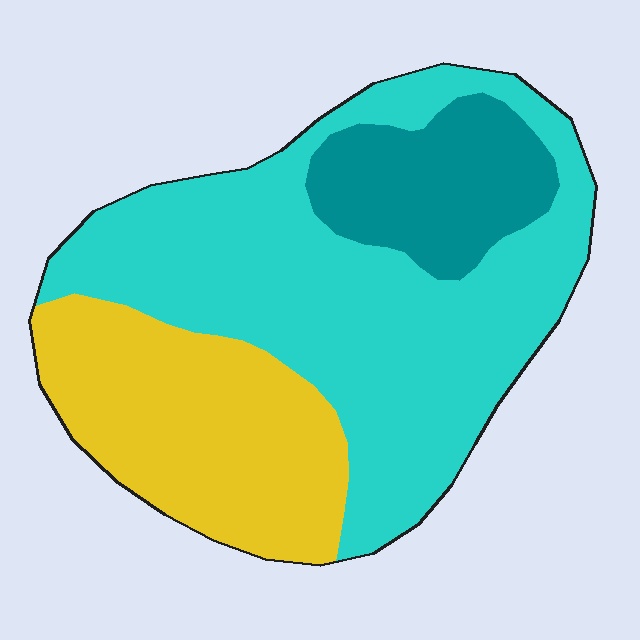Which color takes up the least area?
Teal, at roughly 15%.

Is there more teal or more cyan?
Cyan.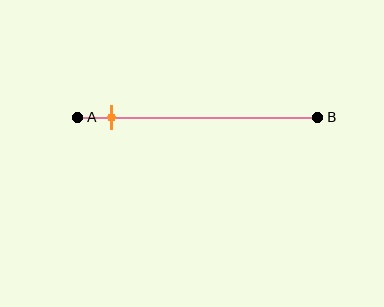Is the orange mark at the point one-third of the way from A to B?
No, the mark is at about 15% from A, not at the 33% one-third point.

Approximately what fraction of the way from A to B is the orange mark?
The orange mark is approximately 15% of the way from A to B.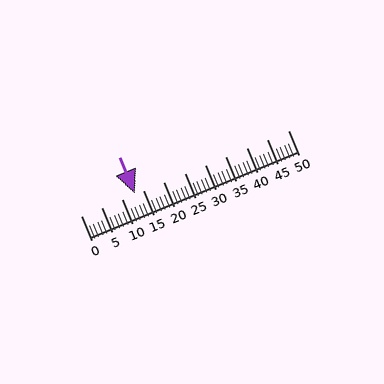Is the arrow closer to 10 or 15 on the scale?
The arrow is closer to 15.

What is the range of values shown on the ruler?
The ruler shows values from 0 to 50.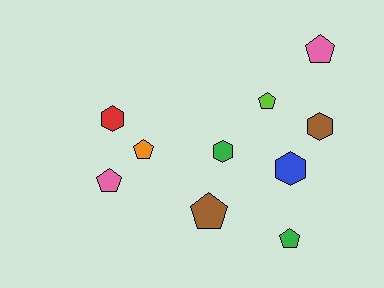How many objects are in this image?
There are 10 objects.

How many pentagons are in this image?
There are 6 pentagons.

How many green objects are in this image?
There are 2 green objects.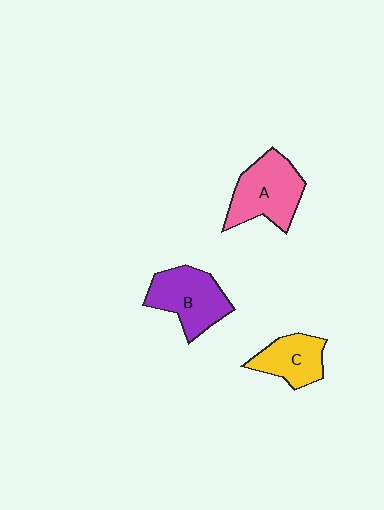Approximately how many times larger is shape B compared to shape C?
Approximately 1.3 times.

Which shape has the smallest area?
Shape C (yellow).